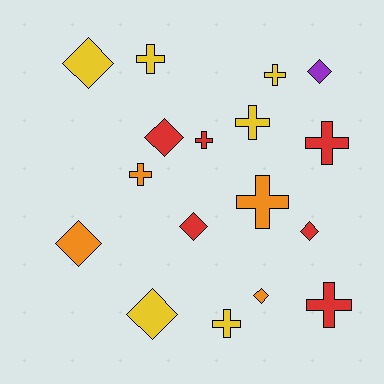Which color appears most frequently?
Yellow, with 6 objects.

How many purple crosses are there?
There are no purple crosses.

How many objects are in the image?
There are 17 objects.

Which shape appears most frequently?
Cross, with 9 objects.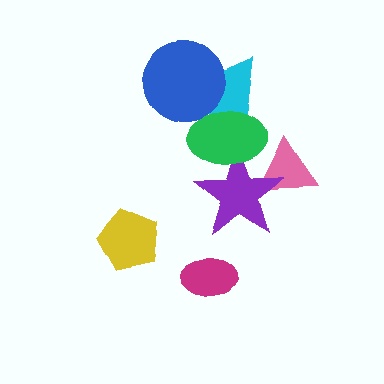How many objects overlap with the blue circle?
2 objects overlap with the blue circle.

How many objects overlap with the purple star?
2 objects overlap with the purple star.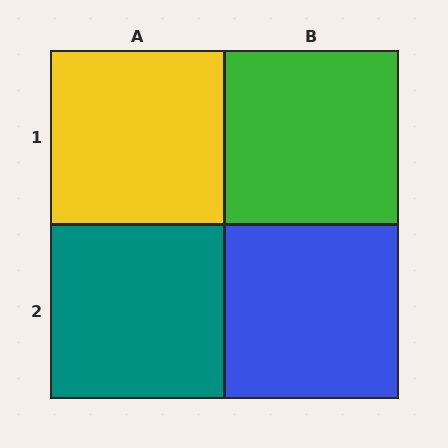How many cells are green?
1 cell is green.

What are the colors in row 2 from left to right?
Teal, blue.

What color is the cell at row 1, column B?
Green.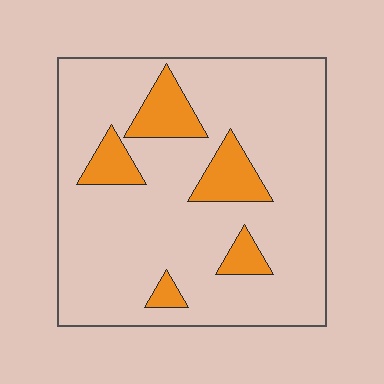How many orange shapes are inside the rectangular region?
5.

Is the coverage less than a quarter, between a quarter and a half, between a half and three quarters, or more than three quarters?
Less than a quarter.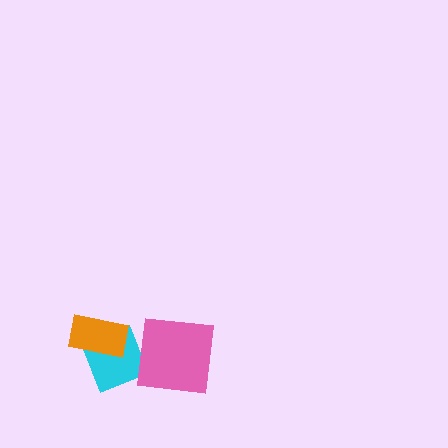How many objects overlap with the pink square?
1 object overlaps with the pink square.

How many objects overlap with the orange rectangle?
1 object overlaps with the orange rectangle.